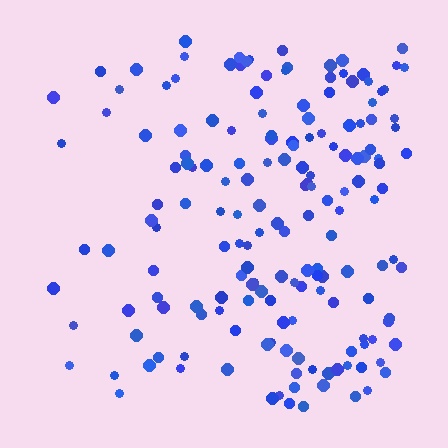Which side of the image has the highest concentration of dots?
The right.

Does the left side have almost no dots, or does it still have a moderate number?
Still a moderate number, just noticeably fewer than the right.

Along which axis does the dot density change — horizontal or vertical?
Horizontal.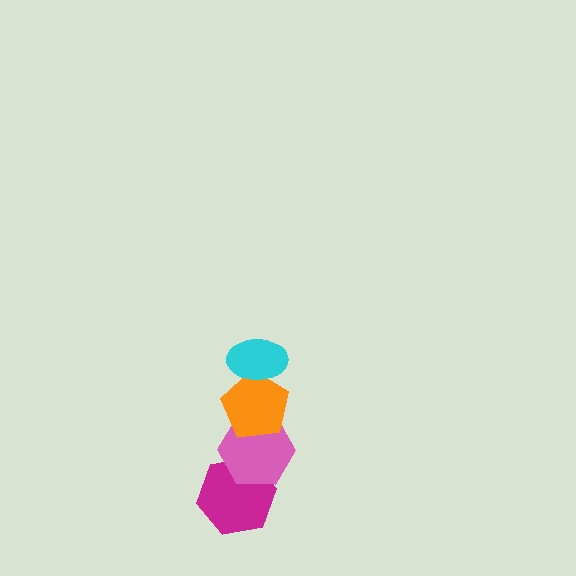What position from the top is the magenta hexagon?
The magenta hexagon is 4th from the top.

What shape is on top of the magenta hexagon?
The pink hexagon is on top of the magenta hexagon.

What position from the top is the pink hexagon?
The pink hexagon is 3rd from the top.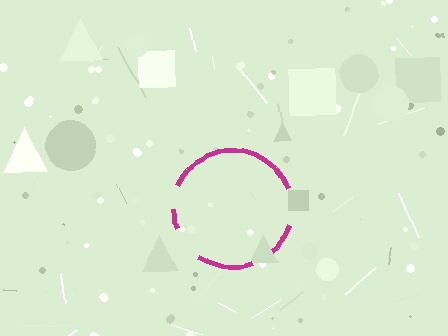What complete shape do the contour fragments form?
The contour fragments form a circle.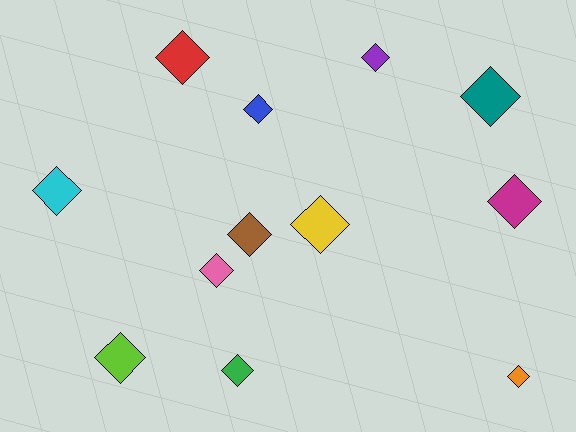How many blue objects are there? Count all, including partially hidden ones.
There is 1 blue object.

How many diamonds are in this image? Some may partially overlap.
There are 12 diamonds.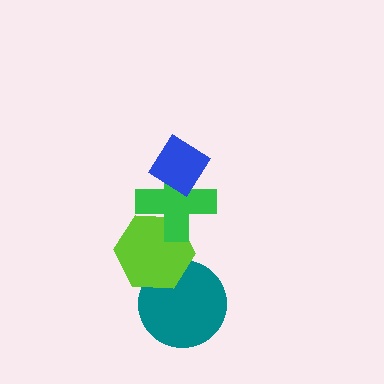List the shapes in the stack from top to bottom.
From top to bottom: the blue diamond, the green cross, the lime hexagon, the teal circle.